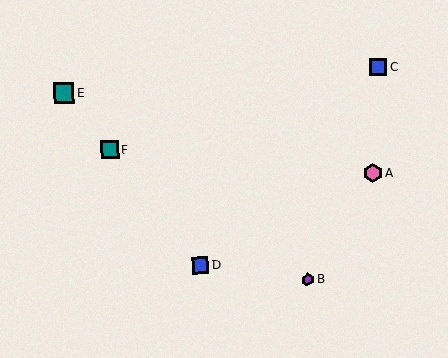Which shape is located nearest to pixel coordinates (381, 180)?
The pink hexagon (labeled A) at (373, 173) is nearest to that location.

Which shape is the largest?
The teal square (labeled E) is the largest.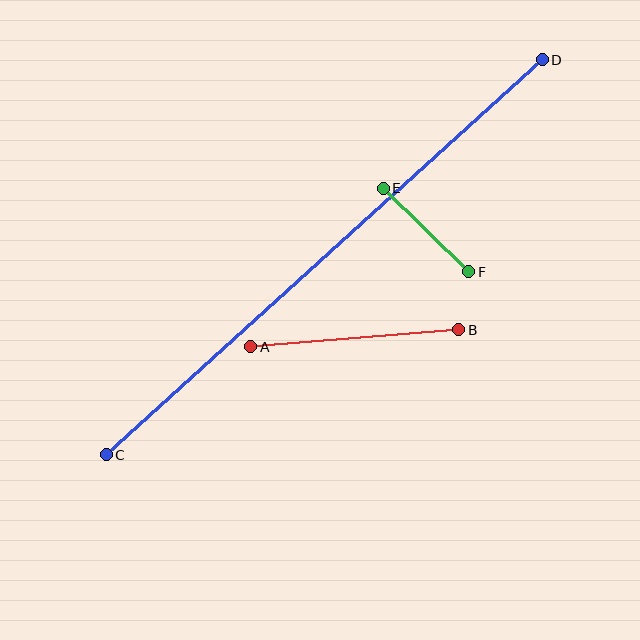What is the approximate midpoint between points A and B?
The midpoint is at approximately (355, 338) pixels.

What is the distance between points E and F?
The distance is approximately 120 pixels.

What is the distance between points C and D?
The distance is approximately 589 pixels.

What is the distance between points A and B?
The distance is approximately 209 pixels.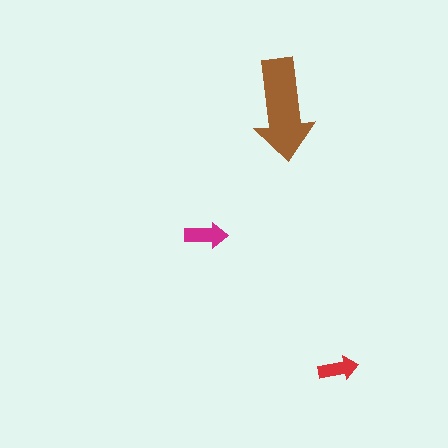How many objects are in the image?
There are 3 objects in the image.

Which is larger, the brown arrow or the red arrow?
The brown one.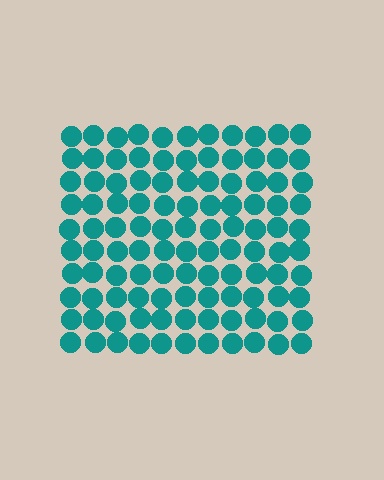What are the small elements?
The small elements are circles.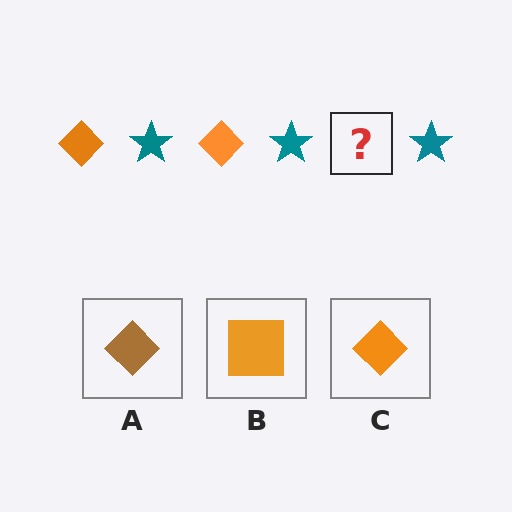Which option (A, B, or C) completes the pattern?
C.